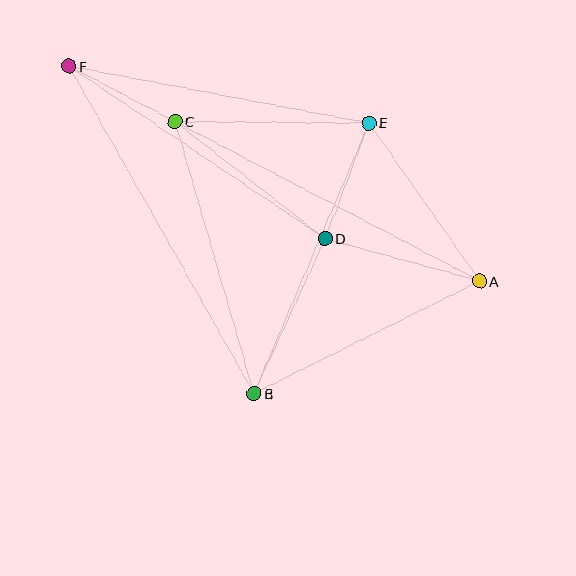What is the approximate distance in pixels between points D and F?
The distance between D and F is approximately 308 pixels.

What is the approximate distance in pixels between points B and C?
The distance between B and C is approximately 284 pixels.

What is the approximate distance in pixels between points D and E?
The distance between D and E is approximately 124 pixels.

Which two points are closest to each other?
Points C and F are closest to each other.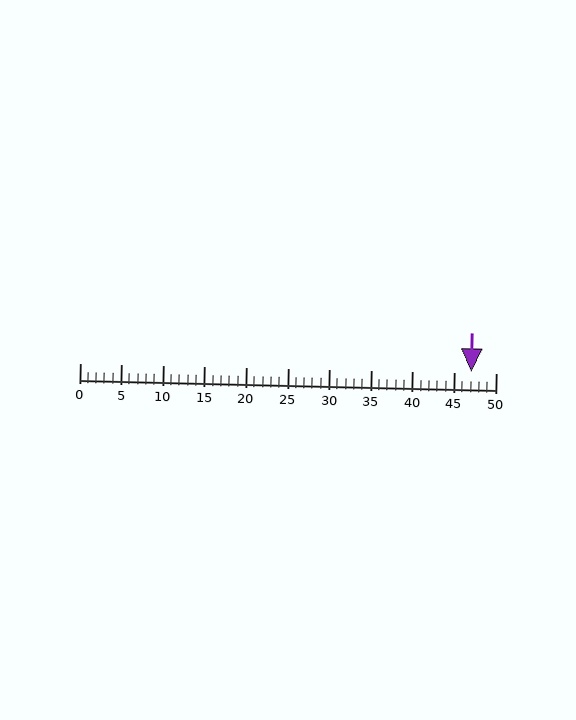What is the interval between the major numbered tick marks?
The major tick marks are spaced 5 units apart.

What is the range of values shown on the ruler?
The ruler shows values from 0 to 50.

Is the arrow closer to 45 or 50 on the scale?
The arrow is closer to 45.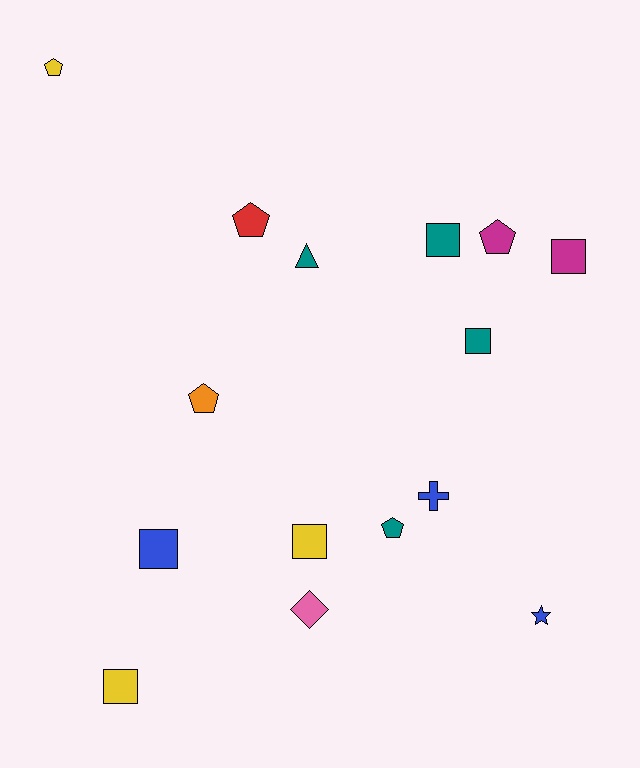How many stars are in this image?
There is 1 star.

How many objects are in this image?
There are 15 objects.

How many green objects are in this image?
There are no green objects.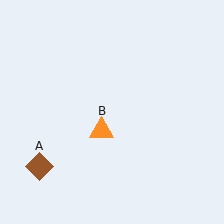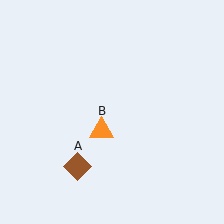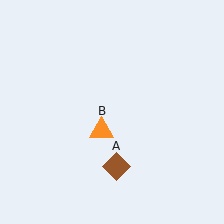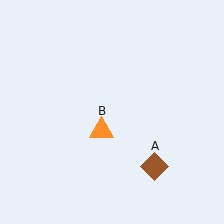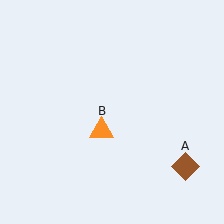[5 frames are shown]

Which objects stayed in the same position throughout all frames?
Orange triangle (object B) remained stationary.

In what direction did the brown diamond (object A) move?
The brown diamond (object A) moved right.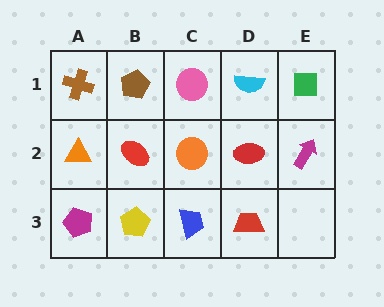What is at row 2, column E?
A magenta arrow.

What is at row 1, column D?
A cyan semicircle.